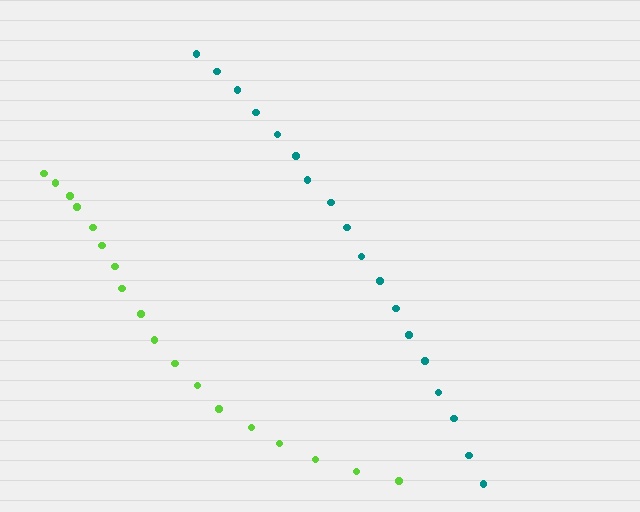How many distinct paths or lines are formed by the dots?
There are 2 distinct paths.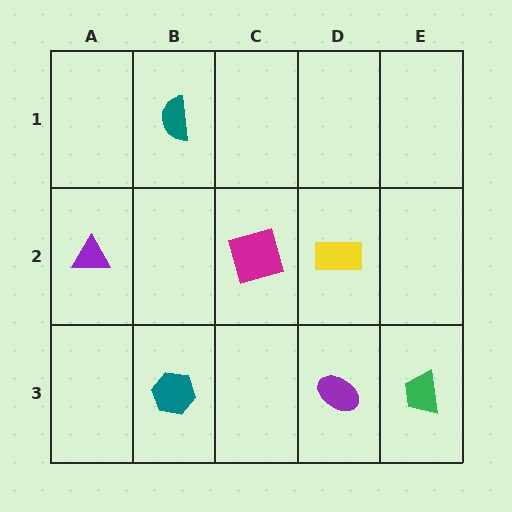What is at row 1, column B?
A teal semicircle.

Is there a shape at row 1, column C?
No, that cell is empty.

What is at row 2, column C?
A magenta square.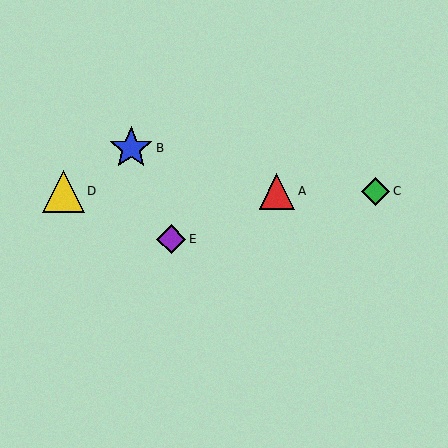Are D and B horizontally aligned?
No, D is at y≈191 and B is at y≈148.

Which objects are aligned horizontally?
Objects A, C, D are aligned horizontally.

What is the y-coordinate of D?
Object D is at y≈191.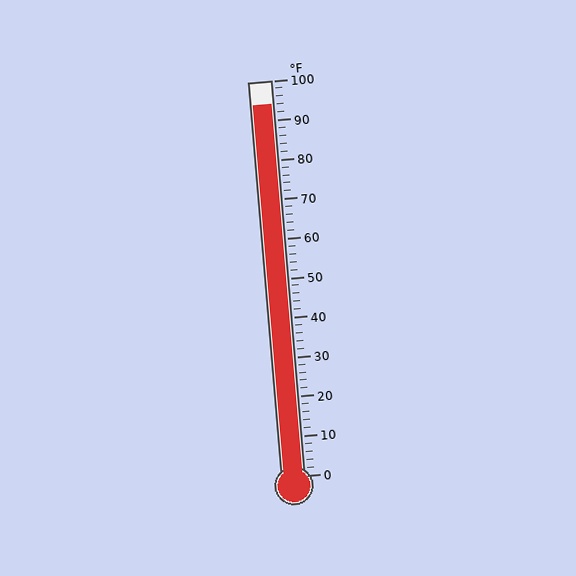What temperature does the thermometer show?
The thermometer shows approximately 94°F.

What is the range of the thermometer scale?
The thermometer scale ranges from 0°F to 100°F.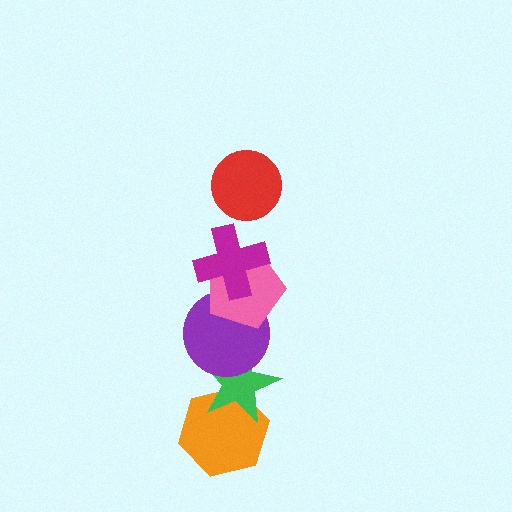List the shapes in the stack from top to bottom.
From top to bottom: the red circle, the magenta cross, the pink pentagon, the purple circle, the green star, the orange hexagon.